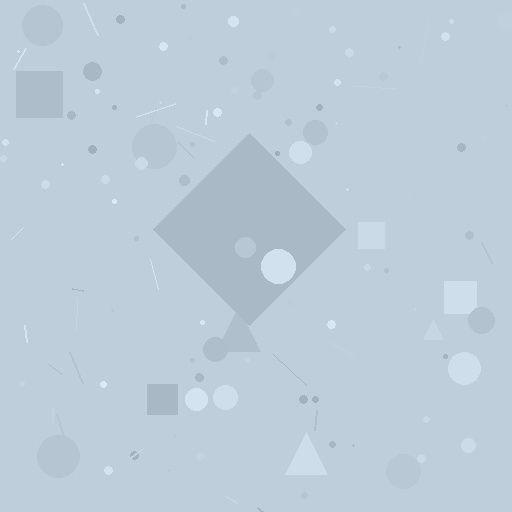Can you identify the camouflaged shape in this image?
The camouflaged shape is a diamond.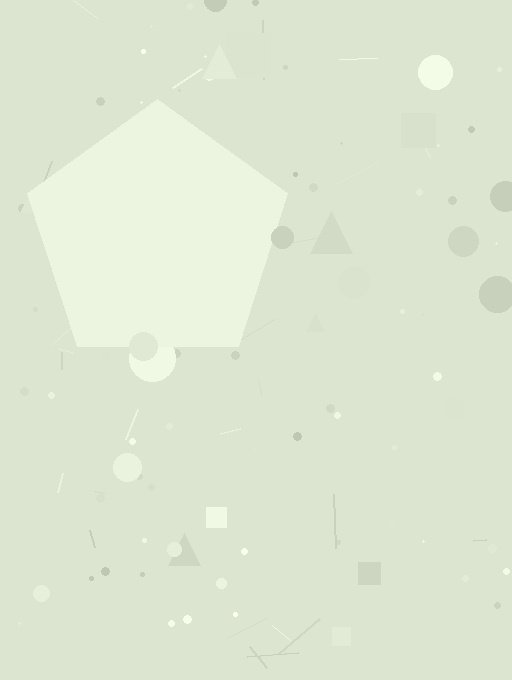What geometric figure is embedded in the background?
A pentagon is embedded in the background.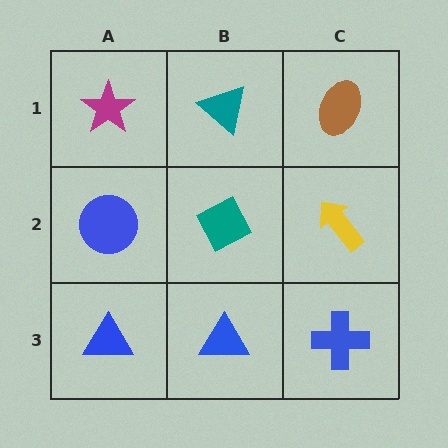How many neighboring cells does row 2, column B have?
4.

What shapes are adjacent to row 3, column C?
A yellow arrow (row 2, column C), a blue triangle (row 3, column B).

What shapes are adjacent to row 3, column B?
A teal diamond (row 2, column B), a blue triangle (row 3, column A), a blue cross (row 3, column C).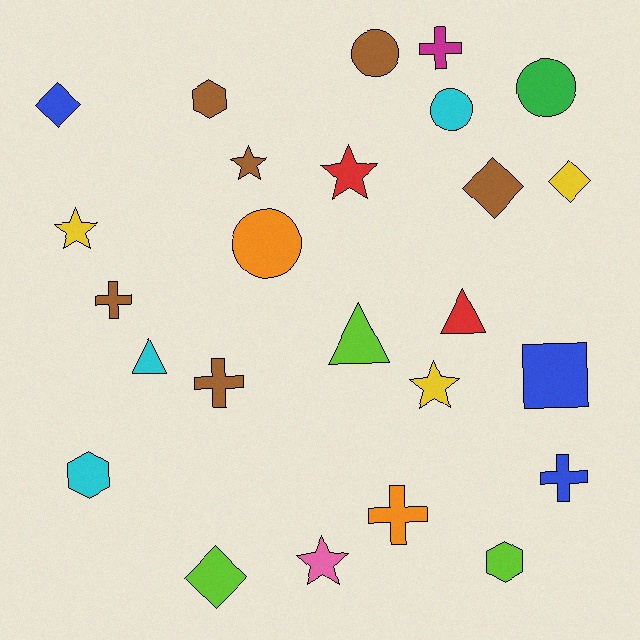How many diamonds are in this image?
There are 4 diamonds.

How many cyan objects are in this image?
There are 3 cyan objects.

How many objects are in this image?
There are 25 objects.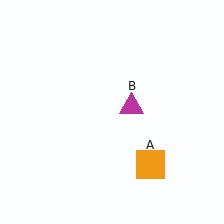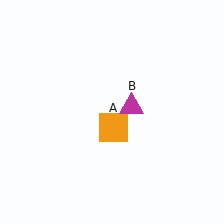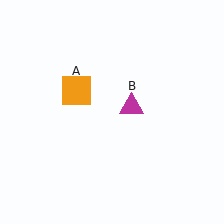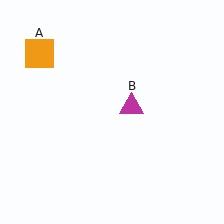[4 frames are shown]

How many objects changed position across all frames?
1 object changed position: orange square (object A).